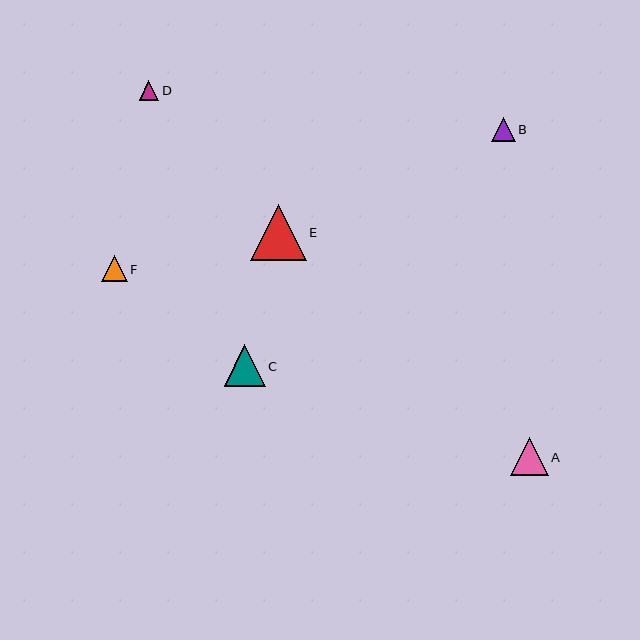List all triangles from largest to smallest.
From largest to smallest: E, C, A, F, B, D.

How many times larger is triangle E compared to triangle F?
Triangle E is approximately 2.2 times the size of triangle F.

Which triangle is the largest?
Triangle E is the largest with a size of approximately 56 pixels.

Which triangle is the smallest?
Triangle D is the smallest with a size of approximately 20 pixels.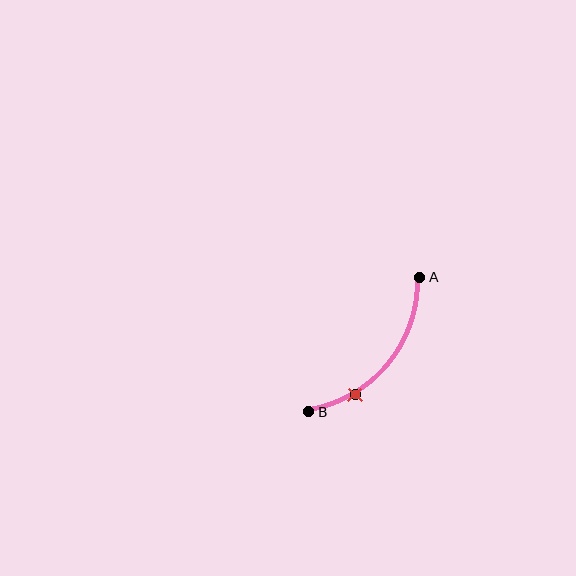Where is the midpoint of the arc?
The arc midpoint is the point on the curve farthest from the straight line joining A and B. It sits below and to the right of that line.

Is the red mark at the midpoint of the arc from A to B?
No. The red mark lies on the arc but is closer to endpoint B. The arc midpoint would be at the point on the curve equidistant along the arc from both A and B.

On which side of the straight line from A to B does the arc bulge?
The arc bulges below and to the right of the straight line connecting A and B.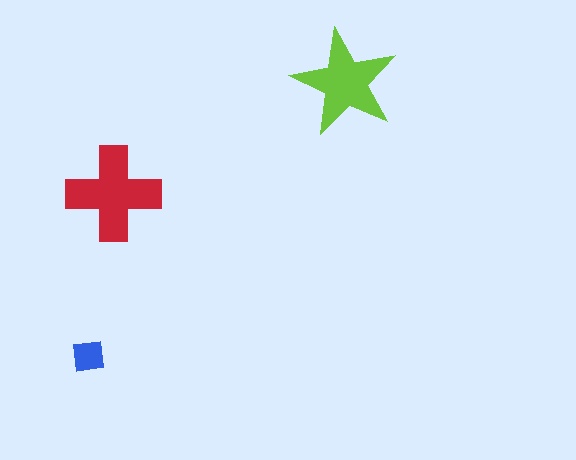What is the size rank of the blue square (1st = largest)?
3rd.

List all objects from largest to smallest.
The red cross, the lime star, the blue square.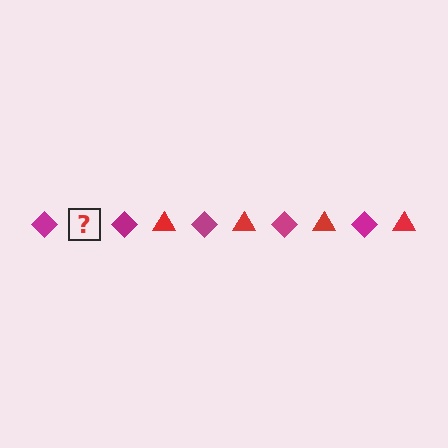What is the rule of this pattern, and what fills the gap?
The rule is that the pattern alternates between magenta diamond and red triangle. The gap should be filled with a red triangle.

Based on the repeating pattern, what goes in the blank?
The blank should be a red triangle.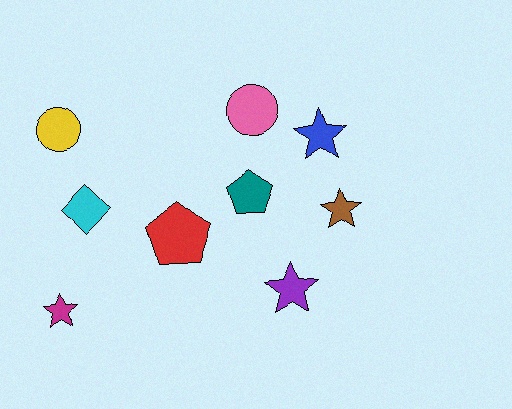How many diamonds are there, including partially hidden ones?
There is 1 diamond.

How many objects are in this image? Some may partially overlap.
There are 9 objects.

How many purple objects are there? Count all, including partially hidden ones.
There is 1 purple object.